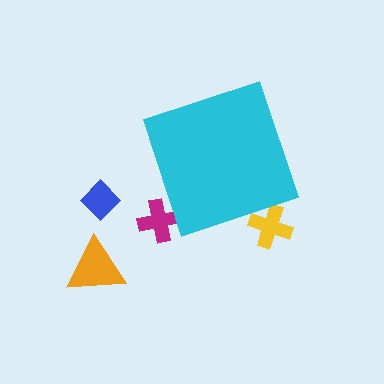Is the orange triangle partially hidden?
No, the orange triangle is fully visible.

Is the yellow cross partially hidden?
Yes, the yellow cross is partially hidden behind the cyan diamond.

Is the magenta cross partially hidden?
Yes, the magenta cross is partially hidden behind the cyan diamond.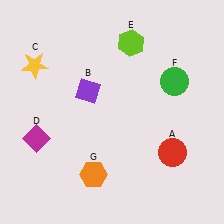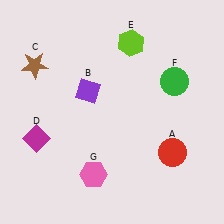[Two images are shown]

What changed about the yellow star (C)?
In Image 1, C is yellow. In Image 2, it changed to brown.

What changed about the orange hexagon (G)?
In Image 1, G is orange. In Image 2, it changed to pink.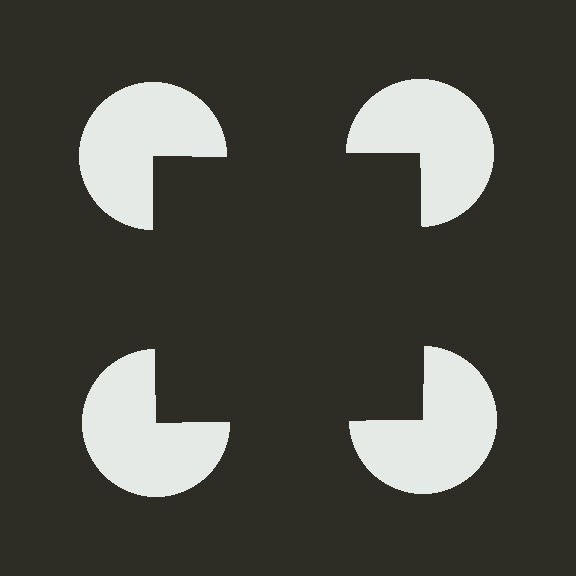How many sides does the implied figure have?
4 sides.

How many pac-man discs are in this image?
There are 4 — one at each vertex of the illusory square.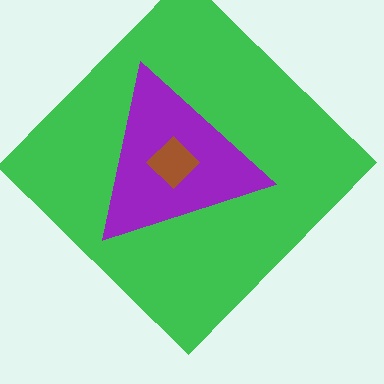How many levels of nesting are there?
3.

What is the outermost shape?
The green diamond.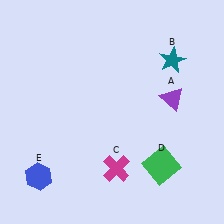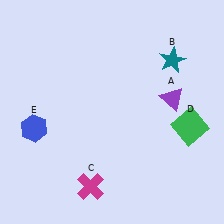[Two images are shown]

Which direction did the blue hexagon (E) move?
The blue hexagon (E) moved up.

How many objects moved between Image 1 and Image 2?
3 objects moved between the two images.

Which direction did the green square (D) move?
The green square (D) moved up.